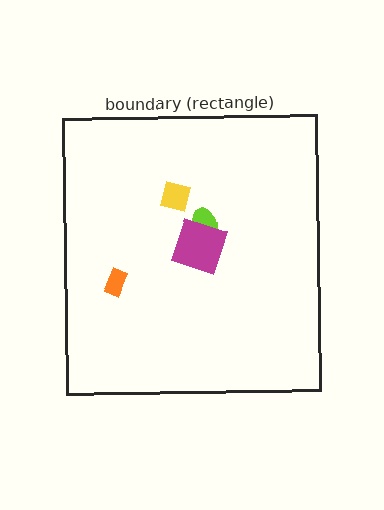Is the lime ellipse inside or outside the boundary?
Inside.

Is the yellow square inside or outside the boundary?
Inside.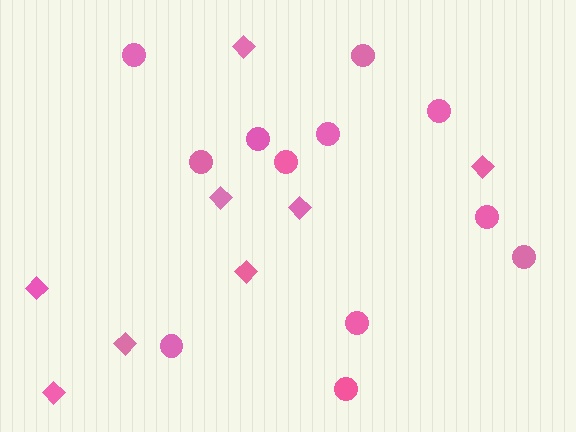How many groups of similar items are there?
There are 2 groups: one group of diamonds (8) and one group of circles (12).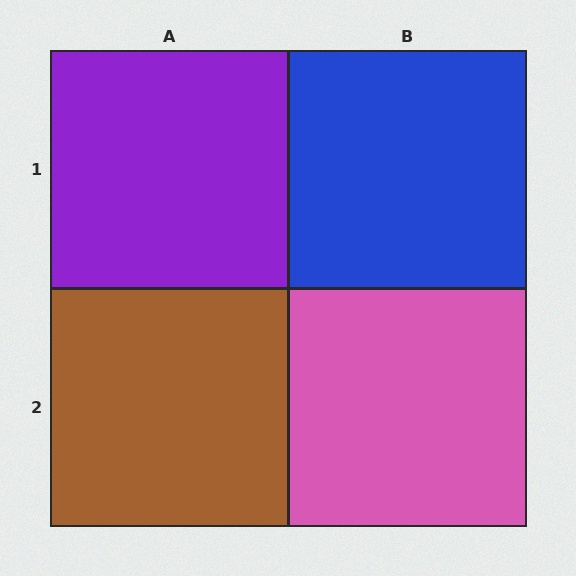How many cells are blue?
1 cell is blue.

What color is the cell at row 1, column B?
Blue.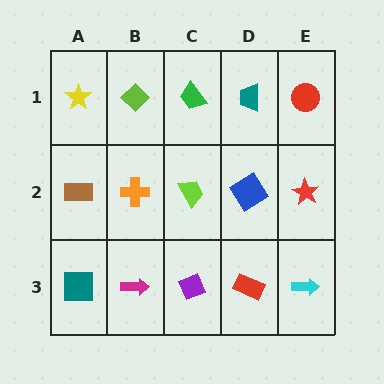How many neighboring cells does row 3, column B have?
3.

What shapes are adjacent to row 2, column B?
A lime diamond (row 1, column B), a magenta arrow (row 3, column B), a brown rectangle (row 2, column A), a lime trapezoid (row 2, column C).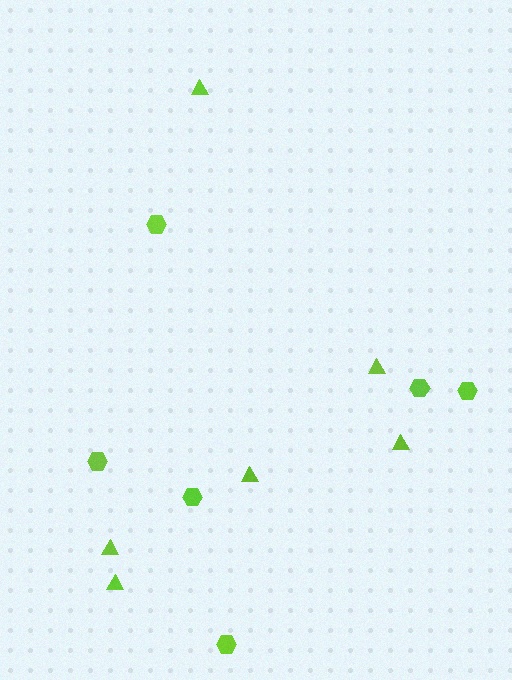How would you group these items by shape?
There are 2 groups: one group of hexagons (6) and one group of triangles (6).